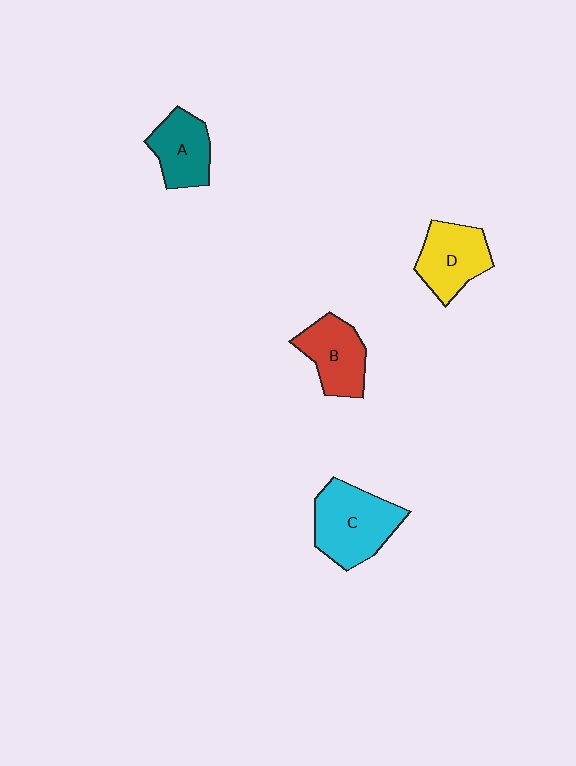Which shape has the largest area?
Shape C (cyan).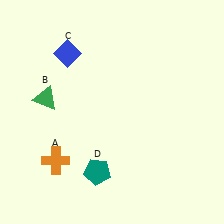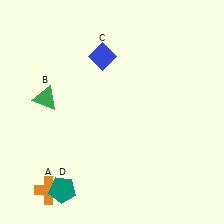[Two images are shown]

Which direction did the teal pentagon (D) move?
The teal pentagon (D) moved left.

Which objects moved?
The objects that moved are: the orange cross (A), the blue diamond (C), the teal pentagon (D).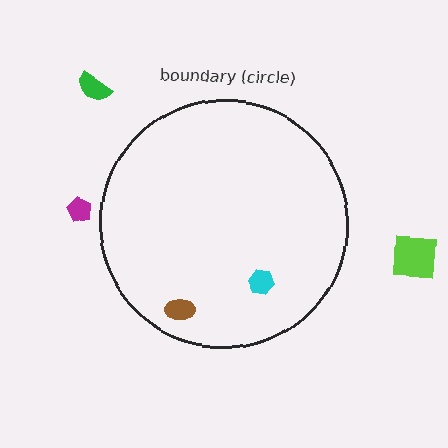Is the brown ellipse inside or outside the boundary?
Inside.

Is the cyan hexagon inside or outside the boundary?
Inside.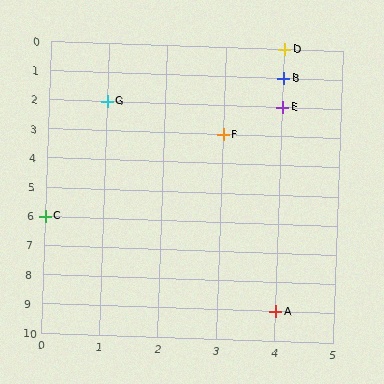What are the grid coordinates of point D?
Point D is at grid coordinates (4, 0).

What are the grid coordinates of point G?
Point G is at grid coordinates (1, 2).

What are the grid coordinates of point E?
Point E is at grid coordinates (4, 2).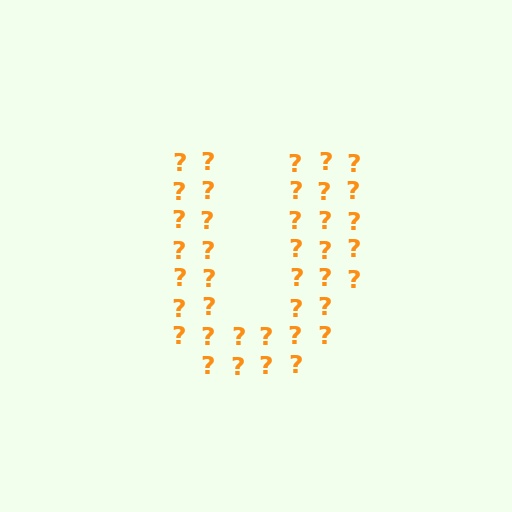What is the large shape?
The large shape is the letter U.